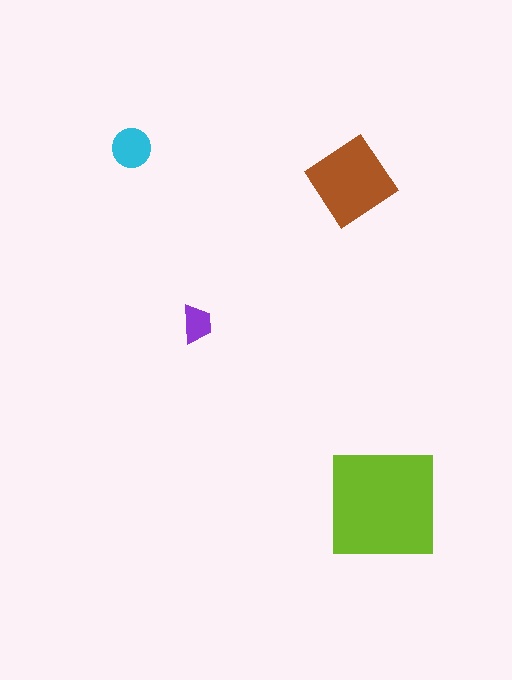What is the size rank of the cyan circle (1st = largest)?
3rd.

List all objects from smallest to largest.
The purple trapezoid, the cyan circle, the brown diamond, the lime square.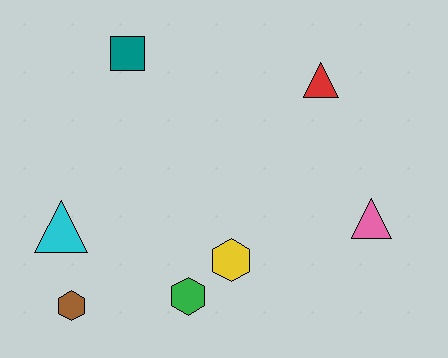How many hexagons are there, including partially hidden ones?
There are 3 hexagons.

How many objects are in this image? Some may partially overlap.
There are 7 objects.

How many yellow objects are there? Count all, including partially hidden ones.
There is 1 yellow object.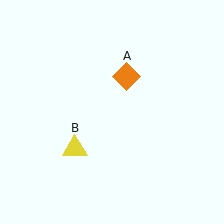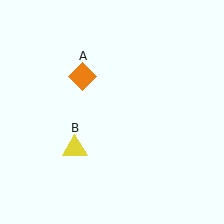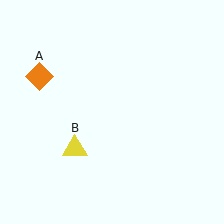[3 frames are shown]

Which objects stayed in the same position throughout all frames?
Yellow triangle (object B) remained stationary.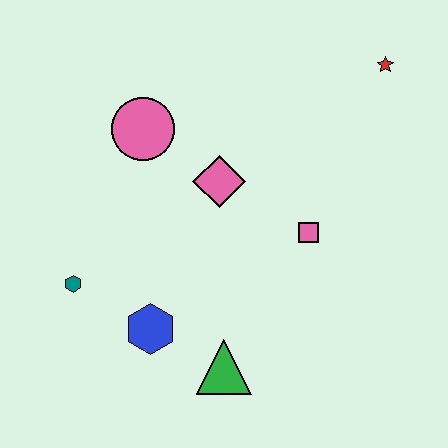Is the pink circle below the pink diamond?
No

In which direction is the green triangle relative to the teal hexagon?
The green triangle is to the right of the teal hexagon.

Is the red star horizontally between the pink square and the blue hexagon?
No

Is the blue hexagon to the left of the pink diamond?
Yes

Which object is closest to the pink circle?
The pink diamond is closest to the pink circle.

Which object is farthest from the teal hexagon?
The red star is farthest from the teal hexagon.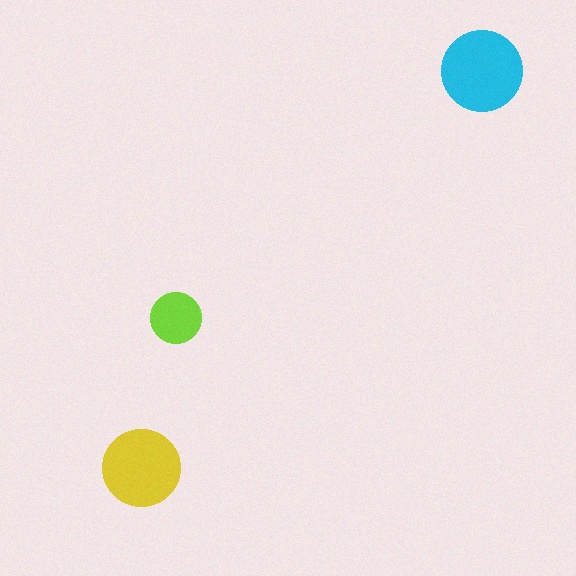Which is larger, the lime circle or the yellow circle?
The yellow one.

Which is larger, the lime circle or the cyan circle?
The cyan one.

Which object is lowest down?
The yellow circle is bottommost.